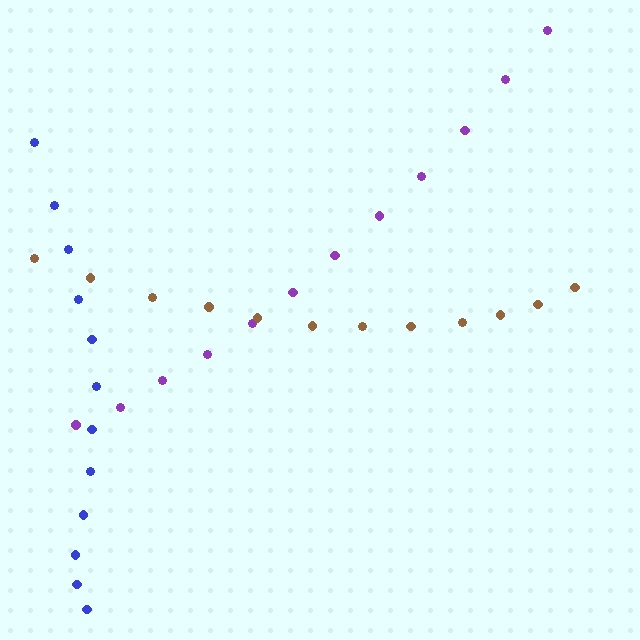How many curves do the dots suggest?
There are 3 distinct paths.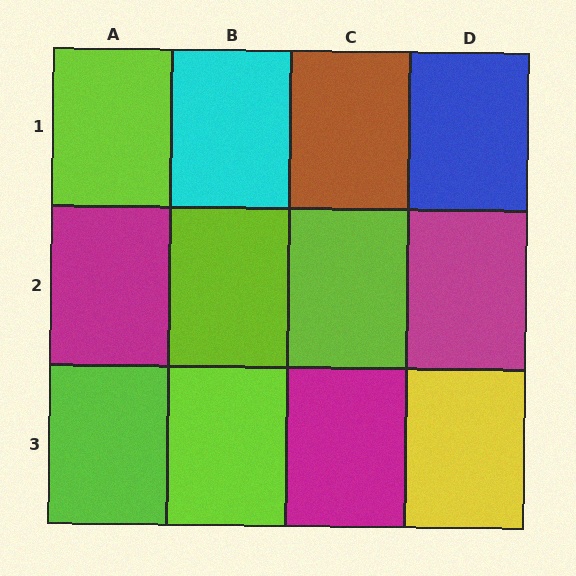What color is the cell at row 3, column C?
Magenta.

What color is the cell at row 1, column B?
Cyan.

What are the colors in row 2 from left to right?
Magenta, lime, lime, magenta.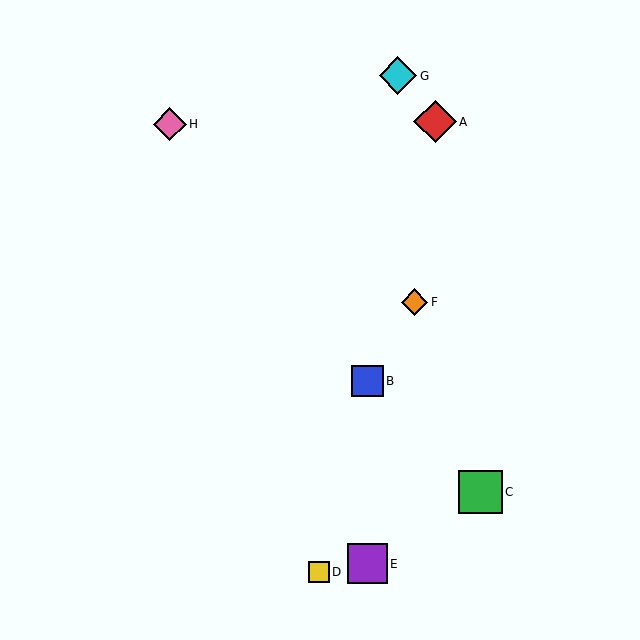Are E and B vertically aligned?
Yes, both are at x≈368.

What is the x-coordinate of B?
Object B is at x≈368.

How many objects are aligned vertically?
2 objects (B, E) are aligned vertically.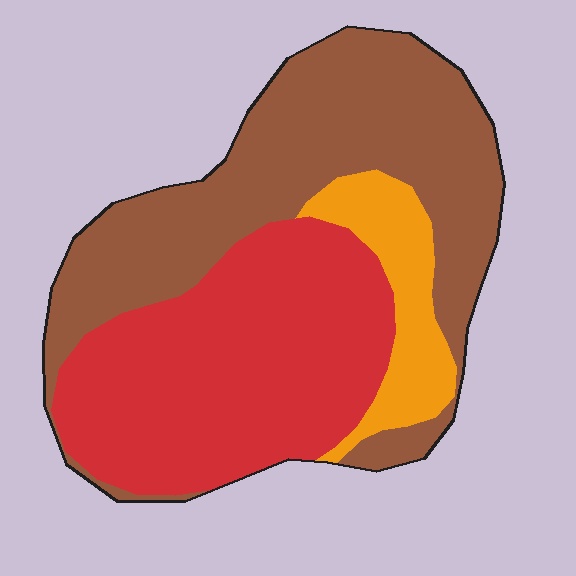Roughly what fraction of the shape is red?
Red takes up about two fifths (2/5) of the shape.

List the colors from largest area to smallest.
From largest to smallest: brown, red, orange.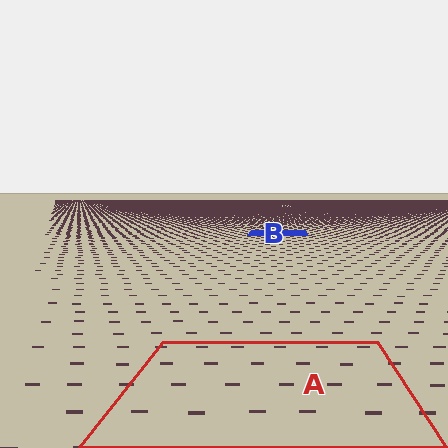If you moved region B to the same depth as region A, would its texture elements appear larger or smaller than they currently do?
They would appear larger. At a closer depth, the same texture elements are projected at a bigger on-screen size.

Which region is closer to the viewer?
Region A is closer. The texture elements there are larger and more spread out.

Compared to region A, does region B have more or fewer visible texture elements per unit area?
Region B has more texture elements per unit area — they are packed more densely because it is farther away.